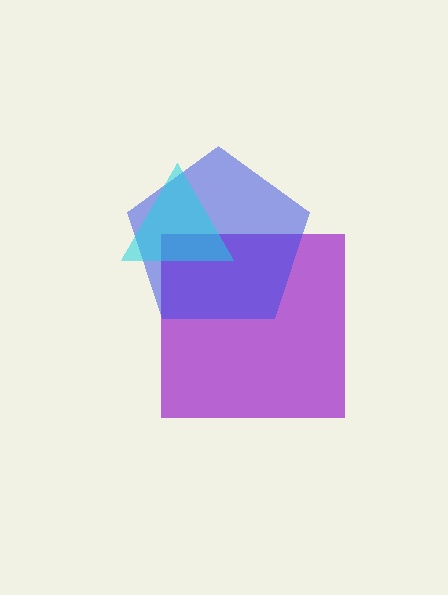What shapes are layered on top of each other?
The layered shapes are: a purple square, a blue pentagon, a cyan triangle.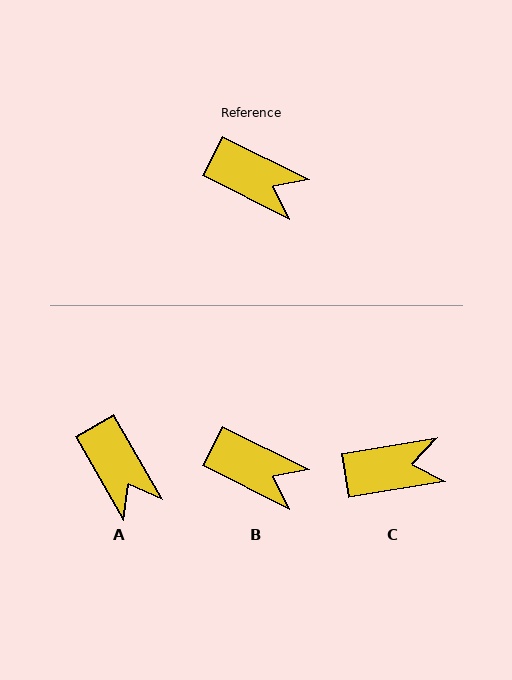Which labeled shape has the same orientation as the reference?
B.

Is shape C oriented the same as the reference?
No, it is off by about 36 degrees.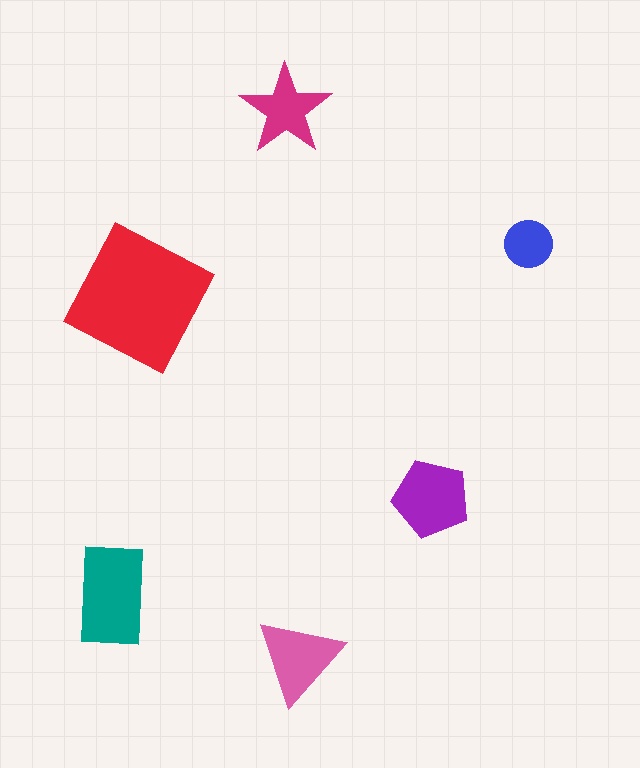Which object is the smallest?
The blue circle.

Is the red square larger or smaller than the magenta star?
Larger.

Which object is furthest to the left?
The teal rectangle is leftmost.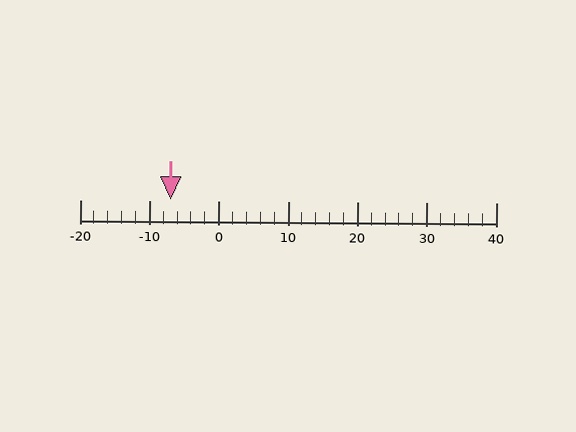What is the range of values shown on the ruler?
The ruler shows values from -20 to 40.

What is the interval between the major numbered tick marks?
The major tick marks are spaced 10 units apart.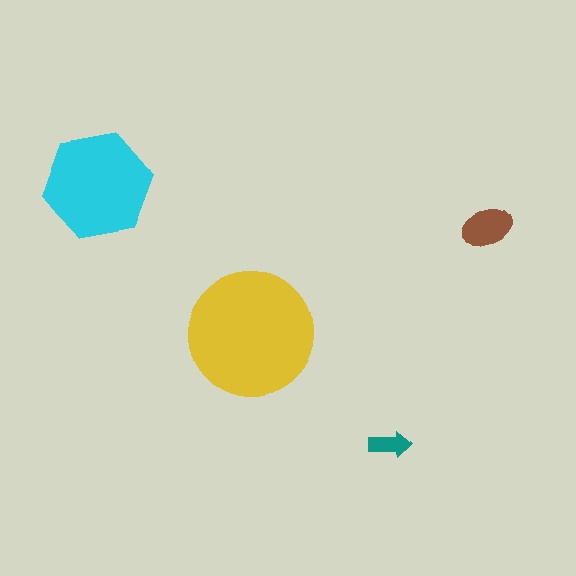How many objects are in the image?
There are 4 objects in the image.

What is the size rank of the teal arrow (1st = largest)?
4th.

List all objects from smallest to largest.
The teal arrow, the brown ellipse, the cyan hexagon, the yellow circle.